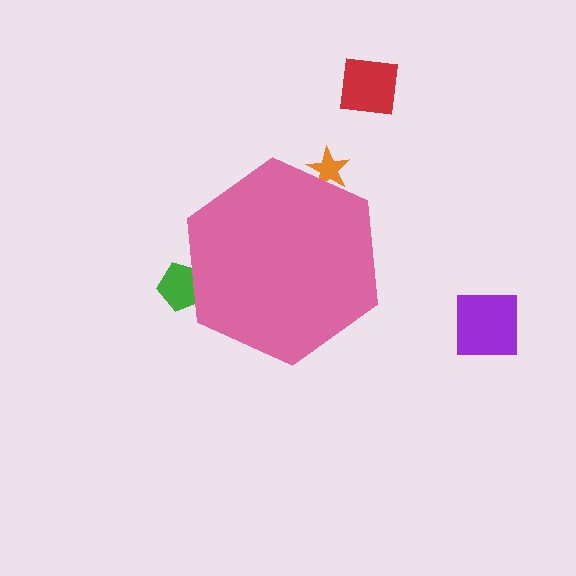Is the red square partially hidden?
No, the red square is fully visible.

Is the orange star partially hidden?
Yes, the orange star is partially hidden behind the pink hexagon.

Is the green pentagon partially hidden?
Yes, the green pentagon is partially hidden behind the pink hexagon.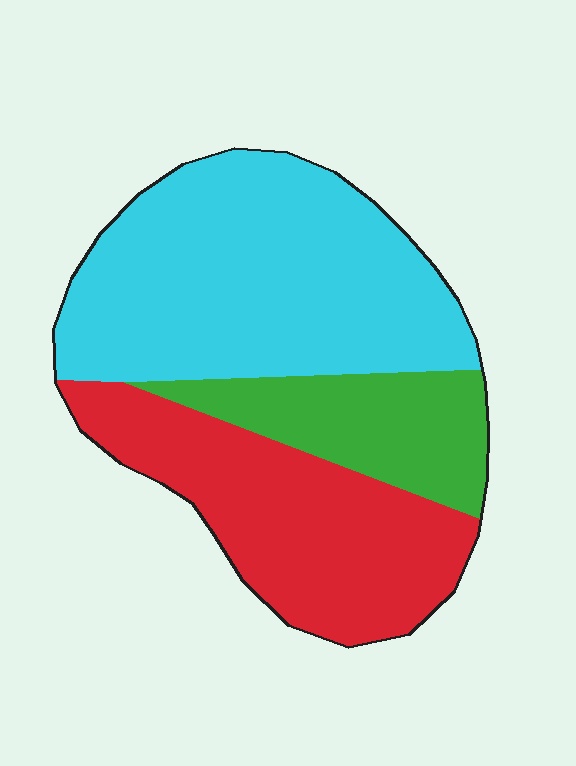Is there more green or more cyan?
Cyan.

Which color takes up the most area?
Cyan, at roughly 50%.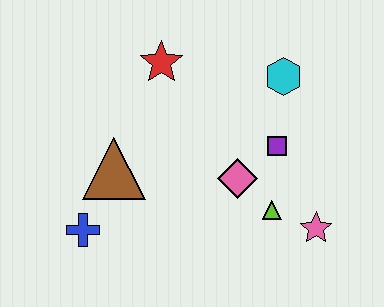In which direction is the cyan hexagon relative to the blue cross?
The cyan hexagon is to the right of the blue cross.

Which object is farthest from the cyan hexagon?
The blue cross is farthest from the cyan hexagon.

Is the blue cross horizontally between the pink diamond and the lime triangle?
No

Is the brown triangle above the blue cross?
Yes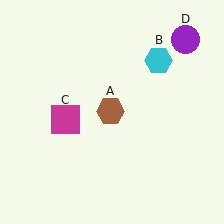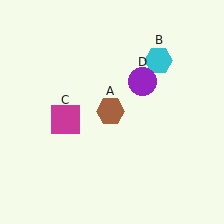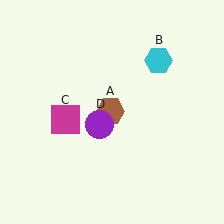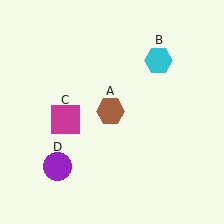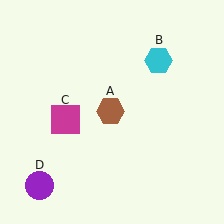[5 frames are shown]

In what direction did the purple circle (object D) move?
The purple circle (object D) moved down and to the left.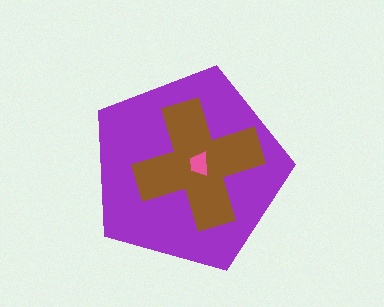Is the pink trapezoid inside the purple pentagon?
Yes.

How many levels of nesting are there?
3.